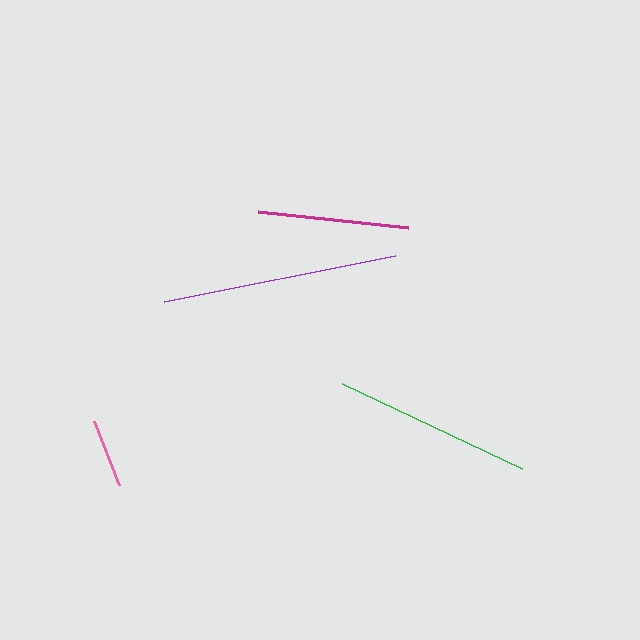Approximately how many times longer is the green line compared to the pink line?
The green line is approximately 2.9 times the length of the pink line.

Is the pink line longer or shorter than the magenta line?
The magenta line is longer than the pink line.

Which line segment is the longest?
The purple line is the longest at approximately 236 pixels.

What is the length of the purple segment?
The purple segment is approximately 236 pixels long.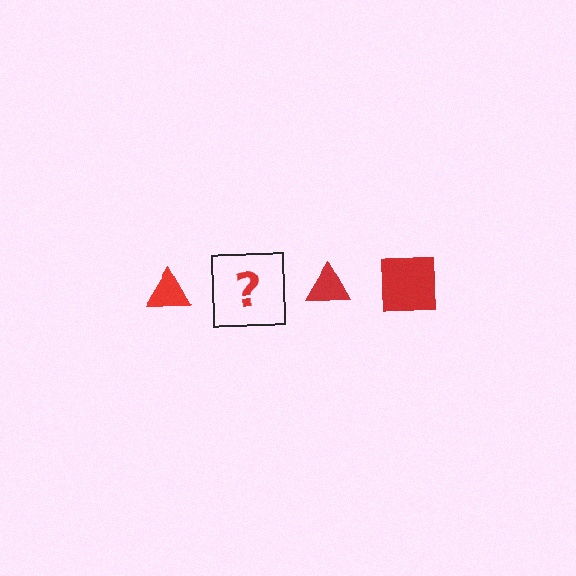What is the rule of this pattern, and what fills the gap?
The rule is that the pattern cycles through triangle, square shapes in red. The gap should be filled with a red square.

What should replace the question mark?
The question mark should be replaced with a red square.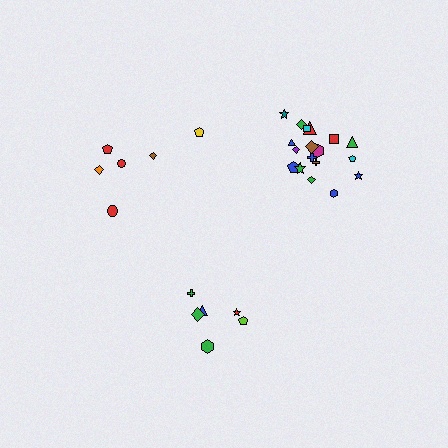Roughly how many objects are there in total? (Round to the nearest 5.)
Roughly 30 objects in total.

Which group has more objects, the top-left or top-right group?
The top-right group.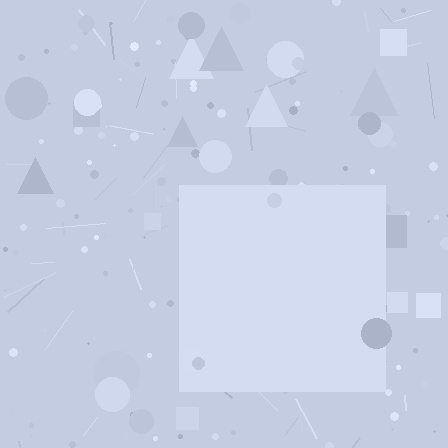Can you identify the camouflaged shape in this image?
The camouflaged shape is a square.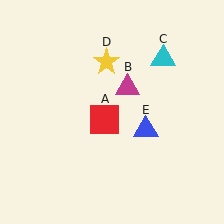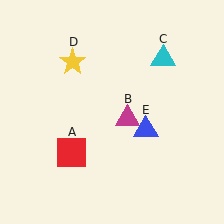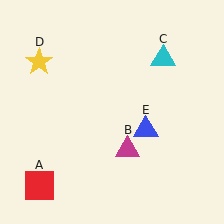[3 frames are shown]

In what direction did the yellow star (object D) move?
The yellow star (object D) moved left.